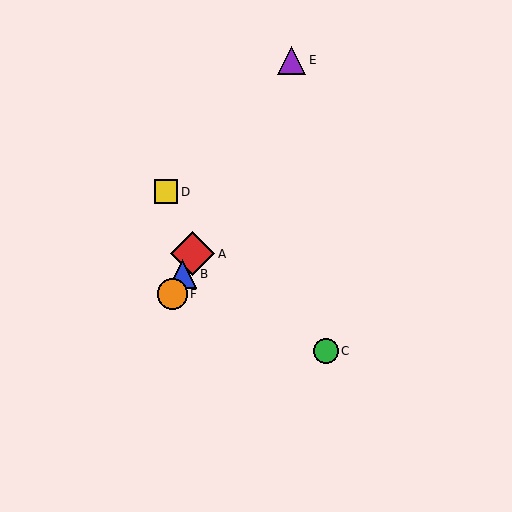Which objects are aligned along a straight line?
Objects A, B, E, F are aligned along a straight line.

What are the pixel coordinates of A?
Object A is at (193, 254).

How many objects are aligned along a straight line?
4 objects (A, B, E, F) are aligned along a straight line.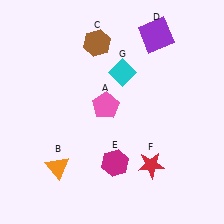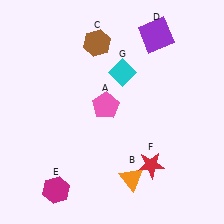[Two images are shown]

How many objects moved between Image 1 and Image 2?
2 objects moved between the two images.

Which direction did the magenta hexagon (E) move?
The magenta hexagon (E) moved left.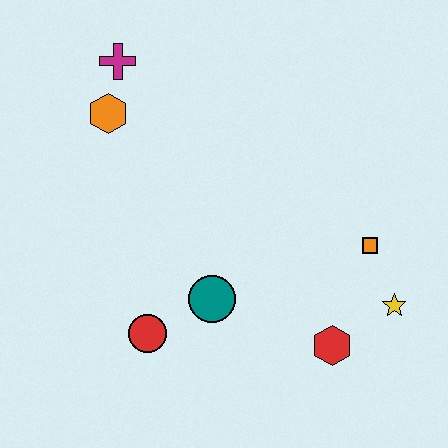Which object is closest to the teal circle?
The red circle is closest to the teal circle.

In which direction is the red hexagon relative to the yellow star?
The red hexagon is to the left of the yellow star.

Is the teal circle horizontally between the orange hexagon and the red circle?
No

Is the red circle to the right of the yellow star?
No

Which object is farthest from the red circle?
The magenta cross is farthest from the red circle.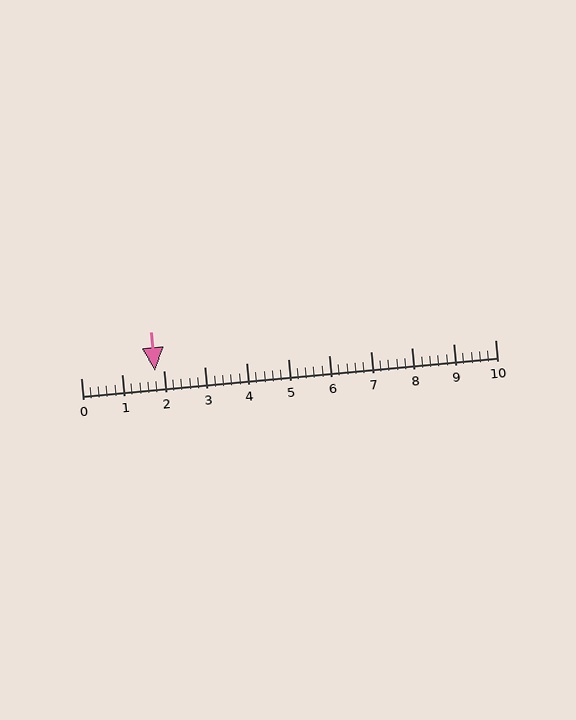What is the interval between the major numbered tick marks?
The major tick marks are spaced 1 units apart.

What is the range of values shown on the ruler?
The ruler shows values from 0 to 10.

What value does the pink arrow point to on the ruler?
The pink arrow points to approximately 1.8.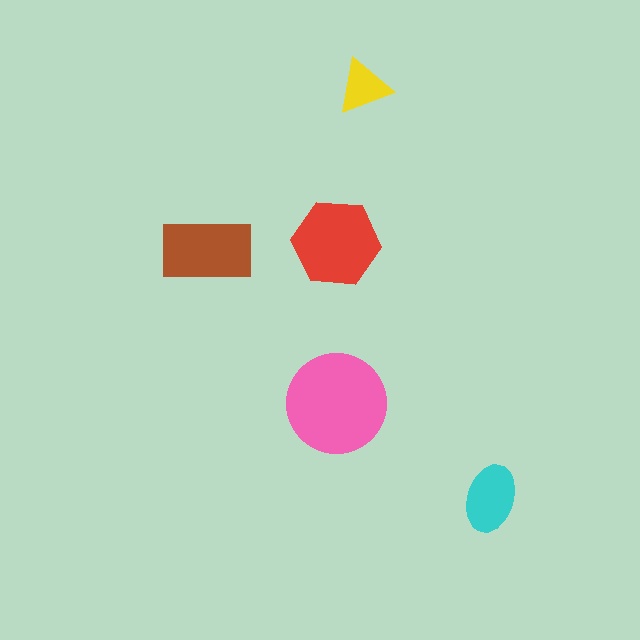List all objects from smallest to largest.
The yellow triangle, the cyan ellipse, the brown rectangle, the red hexagon, the pink circle.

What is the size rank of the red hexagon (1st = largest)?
2nd.